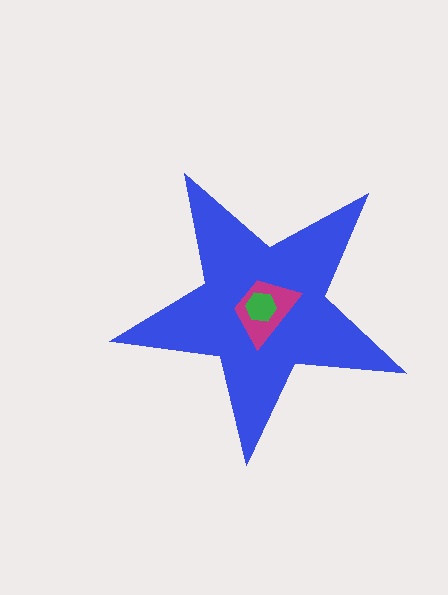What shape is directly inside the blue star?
The magenta trapezoid.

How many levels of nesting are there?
3.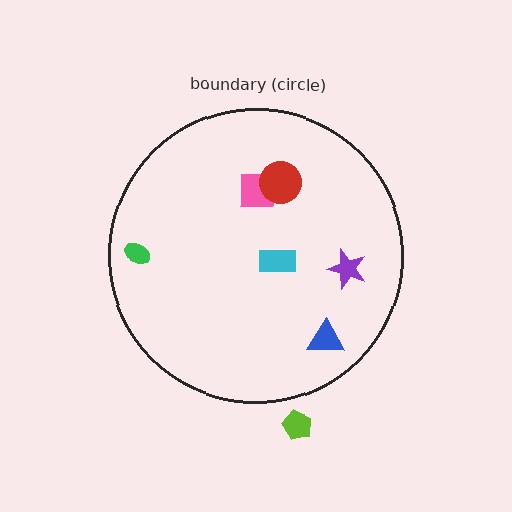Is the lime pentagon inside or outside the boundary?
Outside.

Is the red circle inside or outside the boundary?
Inside.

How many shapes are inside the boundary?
6 inside, 1 outside.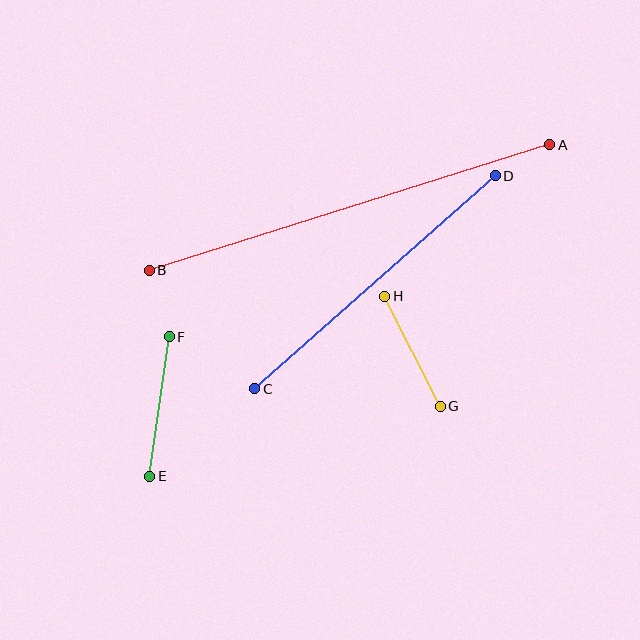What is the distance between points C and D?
The distance is approximately 321 pixels.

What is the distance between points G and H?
The distance is approximately 123 pixels.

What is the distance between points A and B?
The distance is approximately 420 pixels.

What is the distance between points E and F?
The distance is approximately 141 pixels.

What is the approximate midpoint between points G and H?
The midpoint is at approximately (412, 351) pixels.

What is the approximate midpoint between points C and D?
The midpoint is at approximately (375, 282) pixels.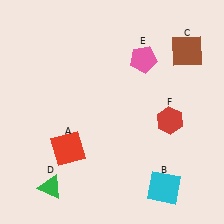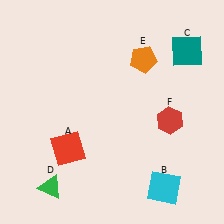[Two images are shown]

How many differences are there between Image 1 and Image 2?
There are 2 differences between the two images.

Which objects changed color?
C changed from brown to teal. E changed from pink to orange.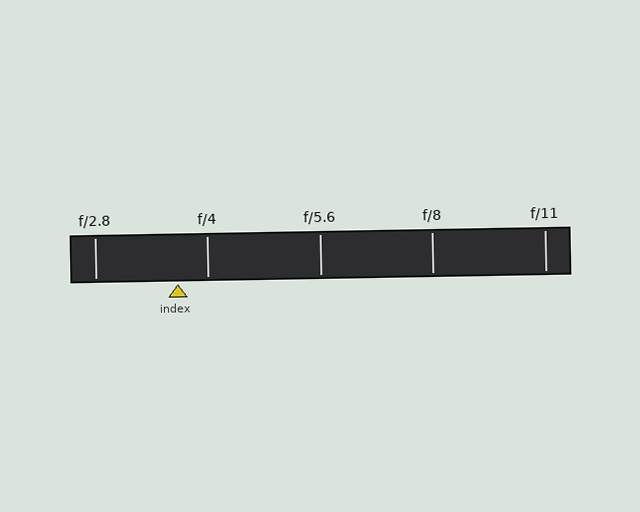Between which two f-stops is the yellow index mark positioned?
The index mark is between f/2.8 and f/4.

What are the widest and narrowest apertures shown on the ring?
The widest aperture shown is f/2.8 and the narrowest is f/11.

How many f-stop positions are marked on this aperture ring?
There are 5 f-stop positions marked.